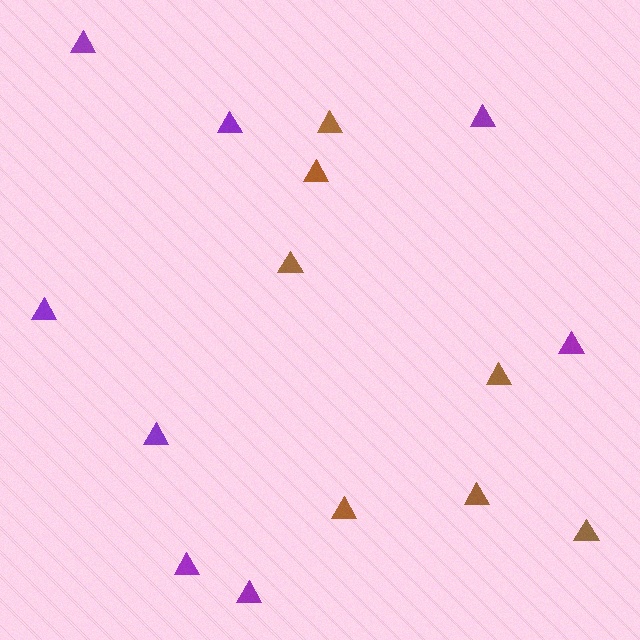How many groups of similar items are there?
There are 2 groups: one group of purple triangles (8) and one group of brown triangles (7).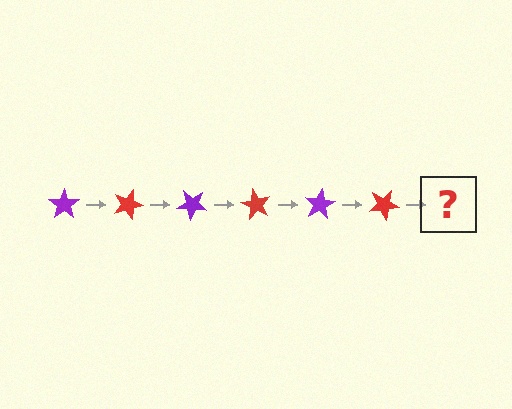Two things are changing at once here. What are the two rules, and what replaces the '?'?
The two rules are that it rotates 20 degrees each step and the color cycles through purple and red. The '?' should be a purple star, rotated 120 degrees from the start.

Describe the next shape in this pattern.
It should be a purple star, rotated 120 degrees from the start.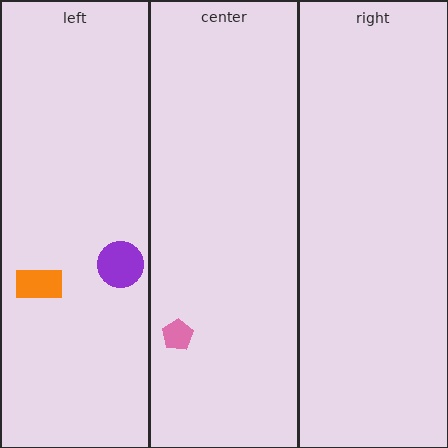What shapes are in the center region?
The pink pentagon.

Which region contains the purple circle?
The left region.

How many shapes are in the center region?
1.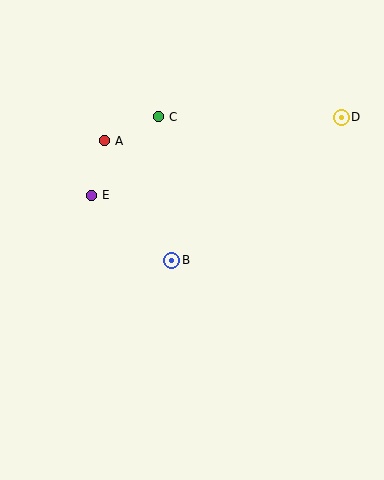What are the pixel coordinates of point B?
Point B is at (172, 260).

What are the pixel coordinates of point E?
Point E is at (92, 195).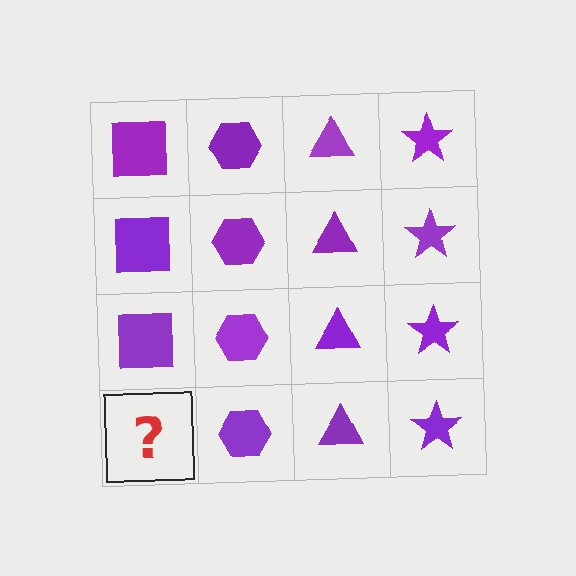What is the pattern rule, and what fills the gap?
The rule is that each column has a consistent shape. The gap should be filled with a purple square.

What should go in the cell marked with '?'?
The missing cell should contain a purple square.